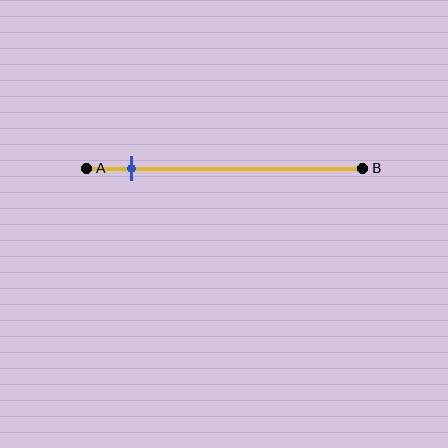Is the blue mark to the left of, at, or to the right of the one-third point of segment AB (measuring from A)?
The blue mark is to the left of the one-third point of segment AB.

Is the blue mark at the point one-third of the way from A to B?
No, the mark is at about 15% from A, not at the 33% one-third point.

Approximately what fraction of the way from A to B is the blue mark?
The blue mark is approximately 15% of the way from A to B.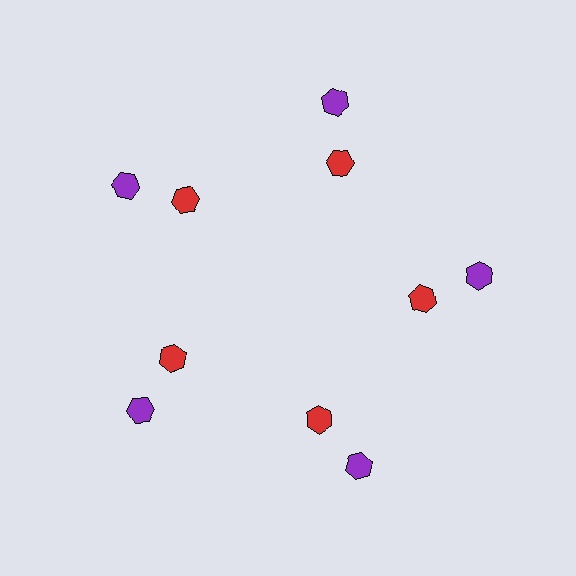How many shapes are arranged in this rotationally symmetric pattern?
There are 10 shapes, arranged in 5 groups of 2.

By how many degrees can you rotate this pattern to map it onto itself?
The pattern maps onto itself every 72 degrees of rotation.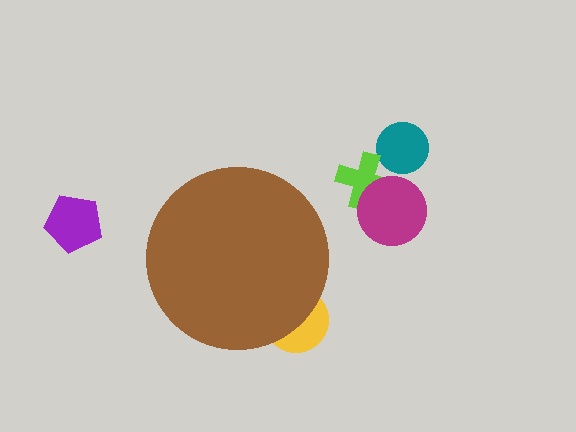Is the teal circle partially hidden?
No, the teal circle is fully visible.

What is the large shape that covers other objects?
A brown circle.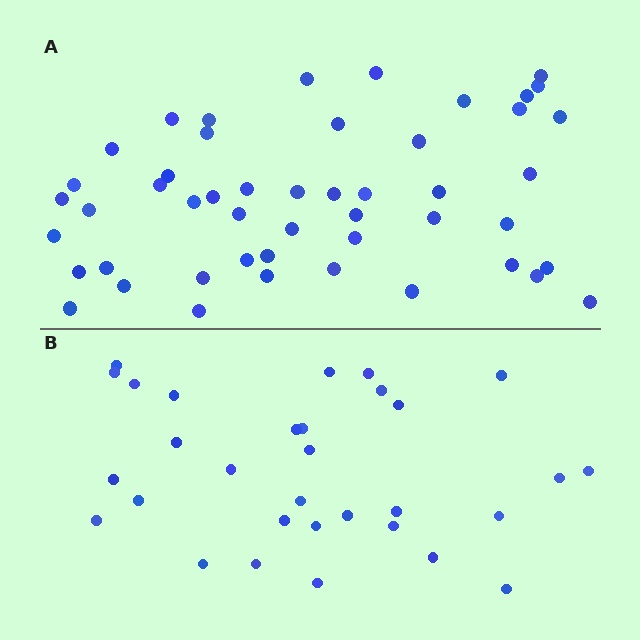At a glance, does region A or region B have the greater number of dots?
Region A (the top region) has more dots.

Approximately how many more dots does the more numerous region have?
Region A has approximately 20 more dots than region B.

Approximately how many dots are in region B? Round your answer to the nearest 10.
About 30 dots. (The exact count is 31, which rounds to 30.)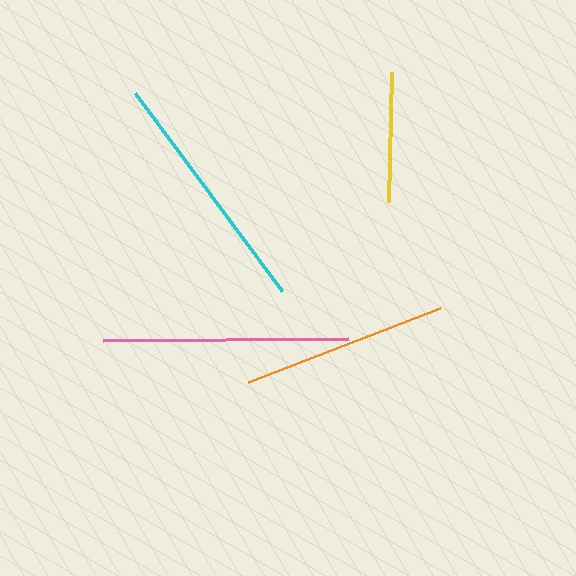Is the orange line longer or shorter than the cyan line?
The cyan line is longer than the orange line.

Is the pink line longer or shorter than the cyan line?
The cyan line is longer than the pink line.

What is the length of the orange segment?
The orange segment is approximately 205 pixels long.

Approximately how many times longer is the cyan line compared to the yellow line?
The cyan line is approximately 1.9 times the length of the yellow line.